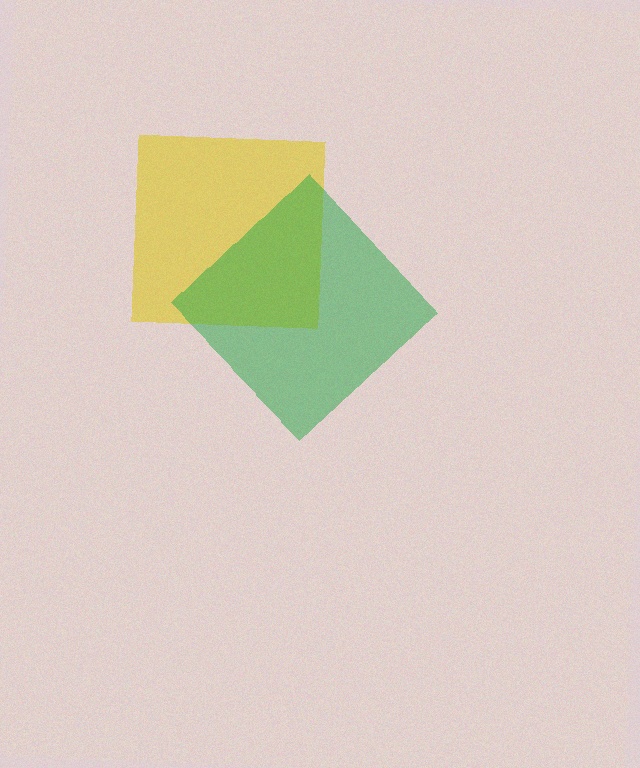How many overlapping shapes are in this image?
There are 2 overlapping shapes in the image.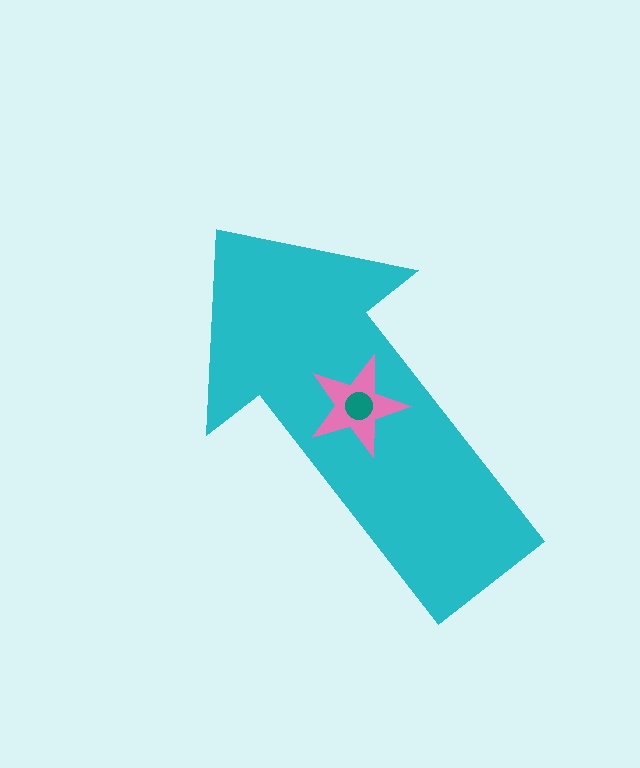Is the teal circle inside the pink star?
Yes.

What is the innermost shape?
The teal circle.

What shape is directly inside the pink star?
The teal circle.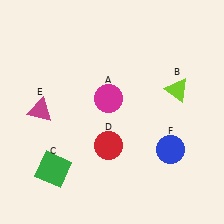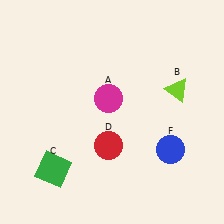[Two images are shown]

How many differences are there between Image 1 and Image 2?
There is 1 difference between the two images.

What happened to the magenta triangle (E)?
The magenta triangle (E) was removed in Image 2. It was in the top-left area of Image 1.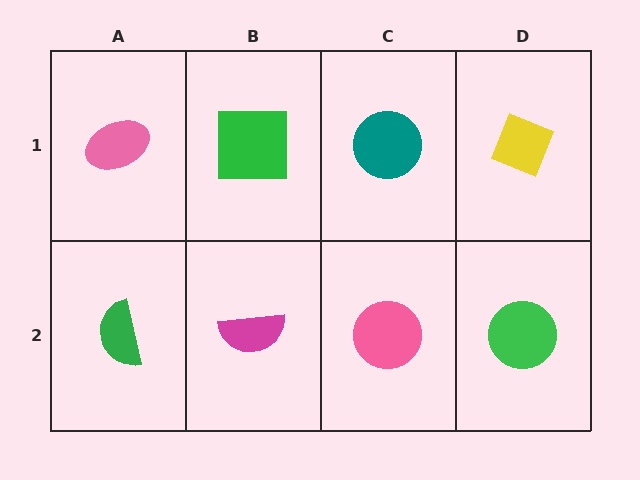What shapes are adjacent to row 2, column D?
A yellow diamond (row 1, column D), a pink circle (row 2, column C).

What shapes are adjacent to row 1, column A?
A green semicircle (row 2, column A), a green square (row 1, column B).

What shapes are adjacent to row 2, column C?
A teal circle (row 1, column C), a magenta semicircle (row 2, column B), a green circle (row 2, column D).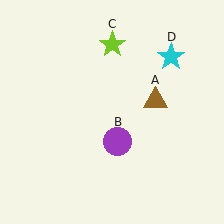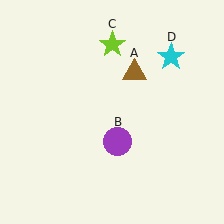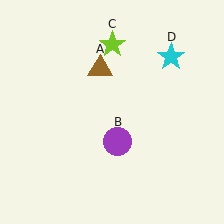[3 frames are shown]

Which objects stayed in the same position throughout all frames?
Purple circle (object B) and lime star (object C) and cyan star (object D) remained stationary.